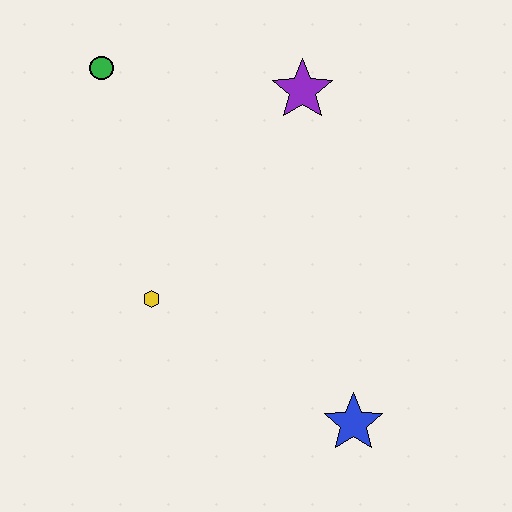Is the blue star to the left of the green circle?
No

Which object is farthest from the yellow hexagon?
The purple star is farthest from the yellow hexagon.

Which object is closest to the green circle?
The purple star is closest to the green circle.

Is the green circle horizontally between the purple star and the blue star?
No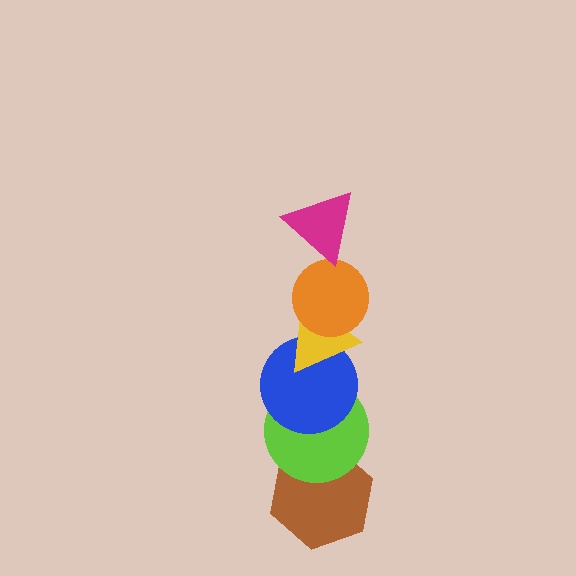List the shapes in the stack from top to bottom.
From top to bottom: the magenta triangle, the orange circle, the yellow triangle, the blue circle, the lime circle, the brown hexagon.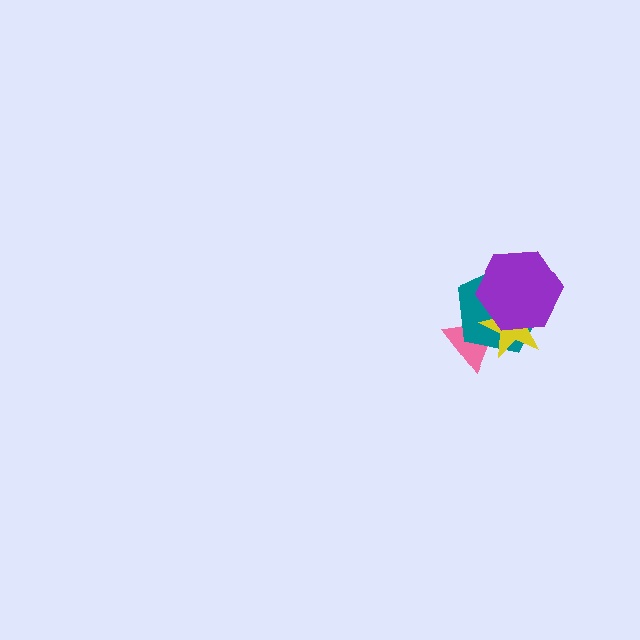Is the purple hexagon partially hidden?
No, no other shape covers it.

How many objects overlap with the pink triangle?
3 objects overlap with the pink triangle.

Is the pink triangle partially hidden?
Yes, it is partially covered by another shape.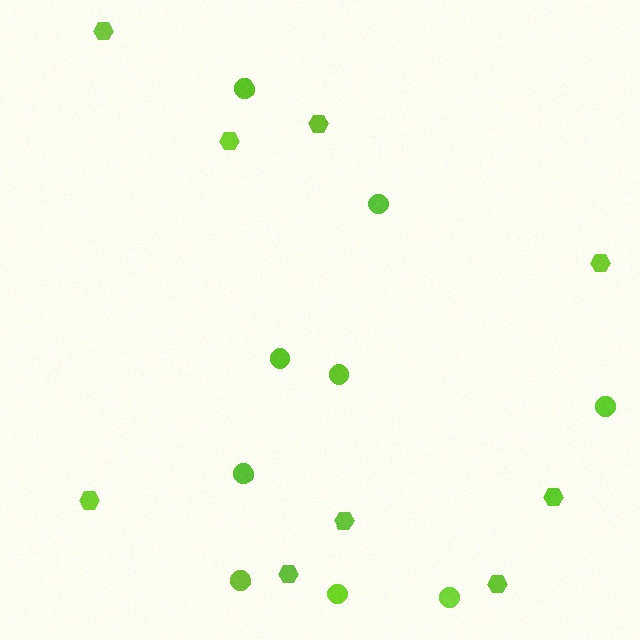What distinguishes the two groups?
There are 2 groups: one group of hexagons (9) and one group of circles (9).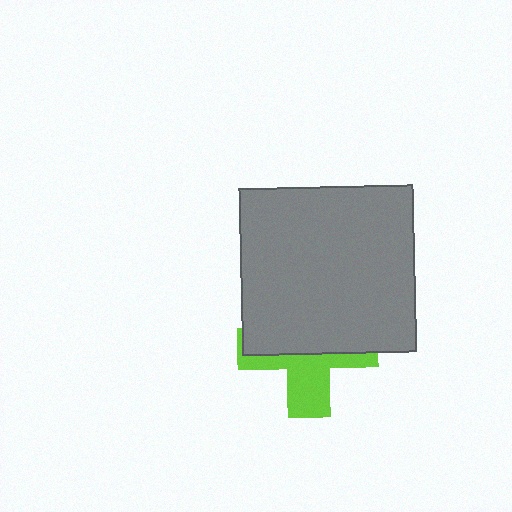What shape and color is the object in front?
The object in front is a gray rectangle.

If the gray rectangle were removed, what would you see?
You would see the complete lime cross.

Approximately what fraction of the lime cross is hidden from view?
Roughly 58% of the lime cross is hidden behind the gray rectangle.